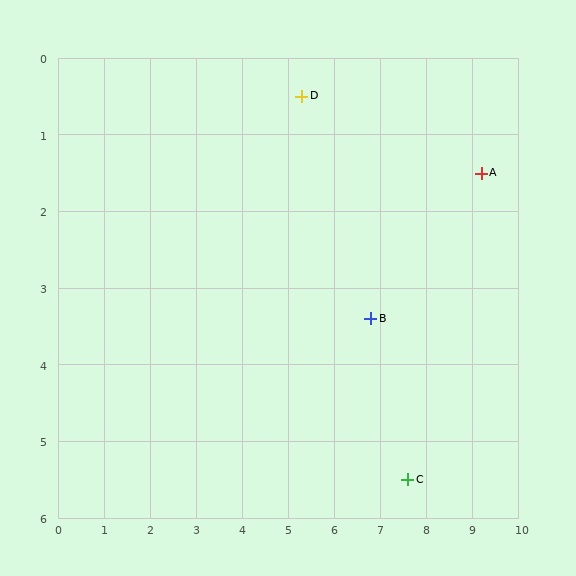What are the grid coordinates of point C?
Point C is at approximately (7.6, 5.5).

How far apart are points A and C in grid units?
Points A and C are about 4.3 grid units apart.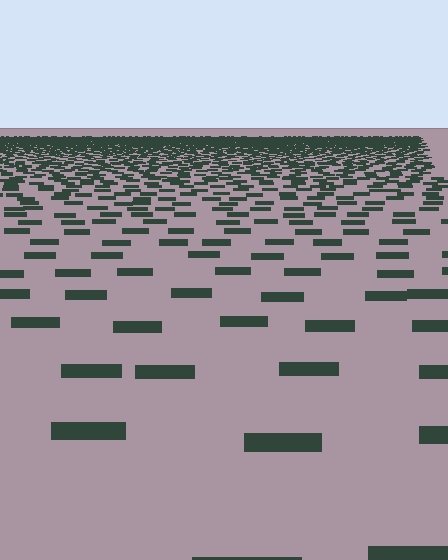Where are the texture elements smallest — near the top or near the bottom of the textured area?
Near the top.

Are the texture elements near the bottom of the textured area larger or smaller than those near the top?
Larger. Near the bottom, elements are closer to the viewer and appear at a bigger on-screen size.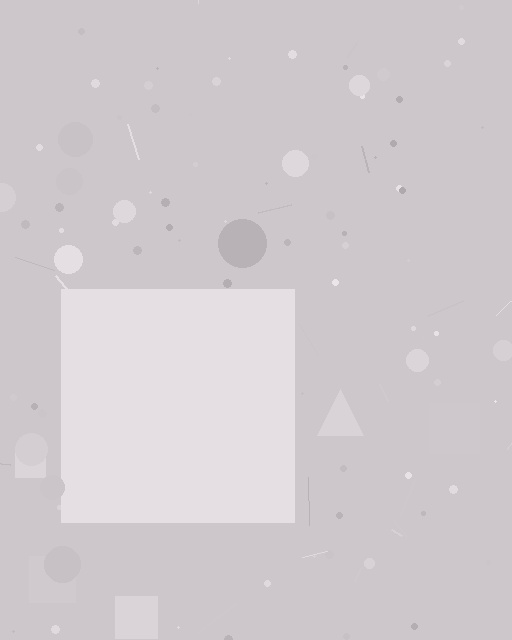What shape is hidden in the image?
A square is hidden in the image.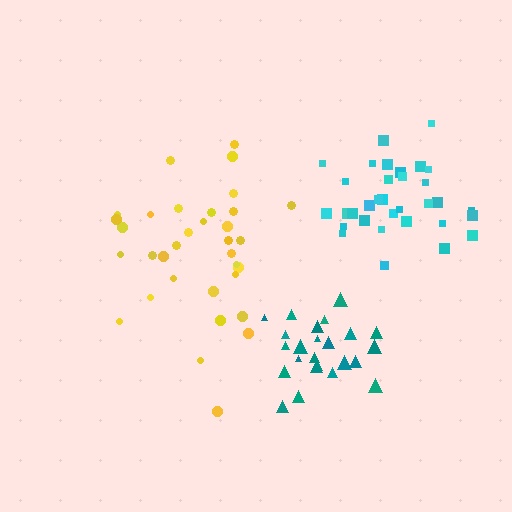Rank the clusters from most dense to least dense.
cyan, teal, yellow.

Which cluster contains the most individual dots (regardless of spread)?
Yellow (34).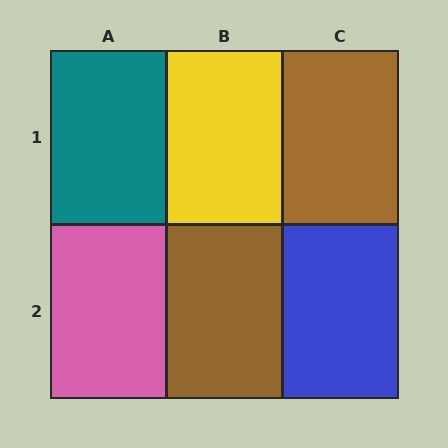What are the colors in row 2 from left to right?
Pink, brown, blue.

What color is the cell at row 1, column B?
Yellow.